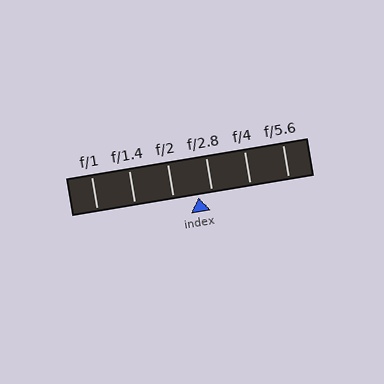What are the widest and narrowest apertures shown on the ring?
The widest aperture shown is f/1 and the narrowest is f/5.6.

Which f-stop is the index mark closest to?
The index mark is closest to f/2.8.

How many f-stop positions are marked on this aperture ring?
There are 6 f-stop positions marked.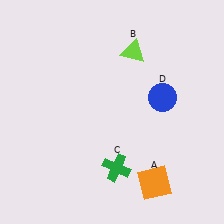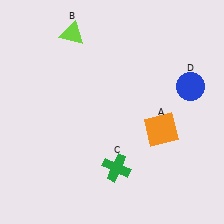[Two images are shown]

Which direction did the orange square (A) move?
The orange square (A) moved up.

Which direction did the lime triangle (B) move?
The lime triangle (B) moved left.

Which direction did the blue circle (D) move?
The blue circle (D) moved right.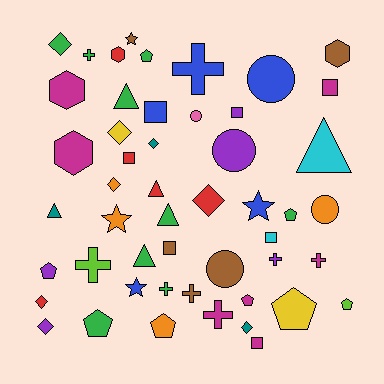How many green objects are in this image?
There are 9 green objects.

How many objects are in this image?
There are 50 objects.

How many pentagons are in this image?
There are 8 pentagons.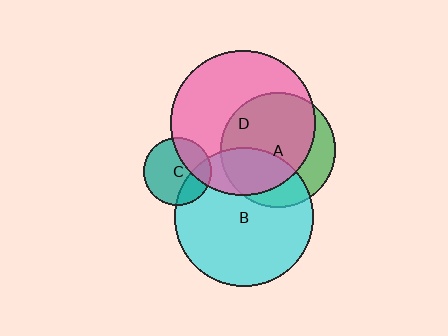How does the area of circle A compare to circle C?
Approximately 2.9 times.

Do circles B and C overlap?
Yes.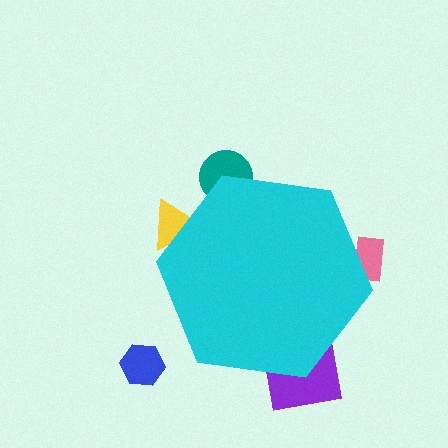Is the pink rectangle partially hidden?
Yes, the pink rectangle is partially hidden behind the cyan hexagon.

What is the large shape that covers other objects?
A cyan hexagon.